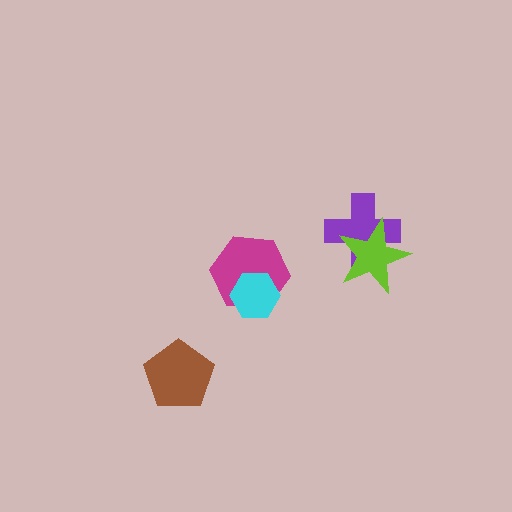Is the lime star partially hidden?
No, no other shape covers it.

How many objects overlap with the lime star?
1 object overlaps with the lime star.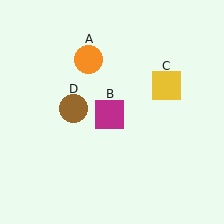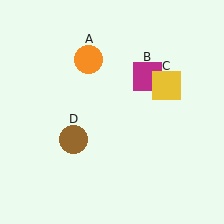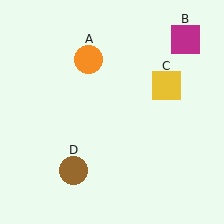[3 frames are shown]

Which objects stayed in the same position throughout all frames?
Orange circle (object A) and yellow square (object C) remained stationary.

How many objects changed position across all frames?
2 objects changed position: magenta square (object B), brown circle (object D).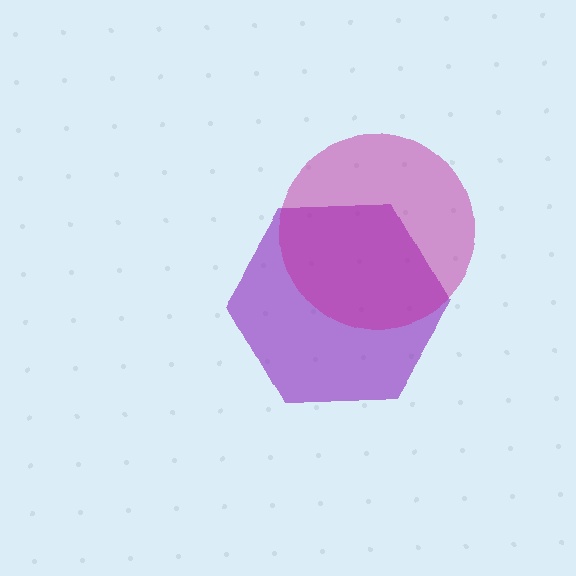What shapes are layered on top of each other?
The layered shapes are: a purple hexagon, a magenta circle.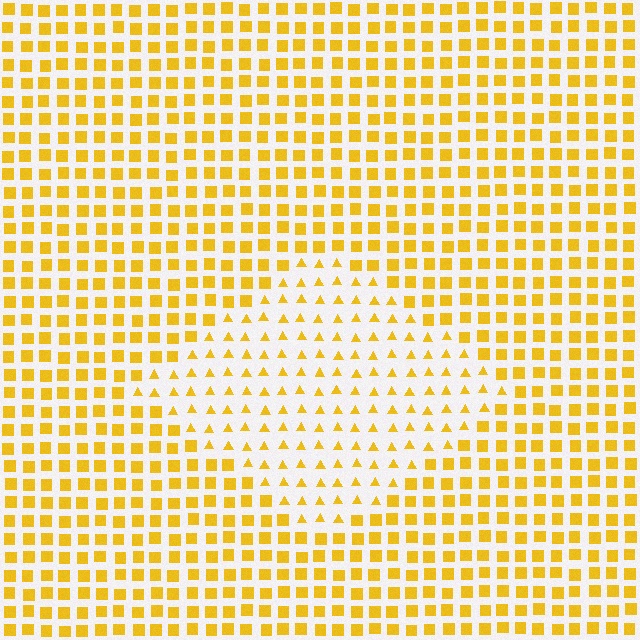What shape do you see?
I see a diamond.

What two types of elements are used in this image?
The image uses triangles inside the diamond region and squares outside it.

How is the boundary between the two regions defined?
The boundary is defined by a change in element shape: triangles inside vs. squares outside. All elements share the same color and spacing.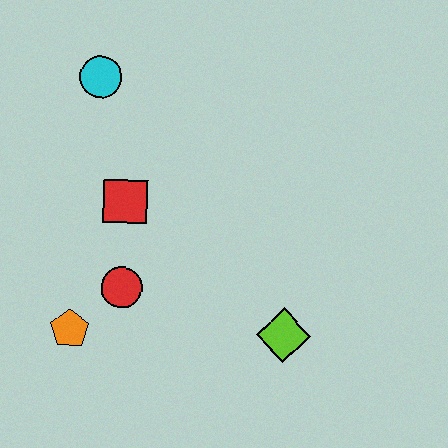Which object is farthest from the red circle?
The cyan circle is farthest from the red circle.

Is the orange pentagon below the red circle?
Yes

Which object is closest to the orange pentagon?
The red circle is closest to the orange pentagon.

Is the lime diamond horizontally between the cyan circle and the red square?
No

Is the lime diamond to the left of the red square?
No